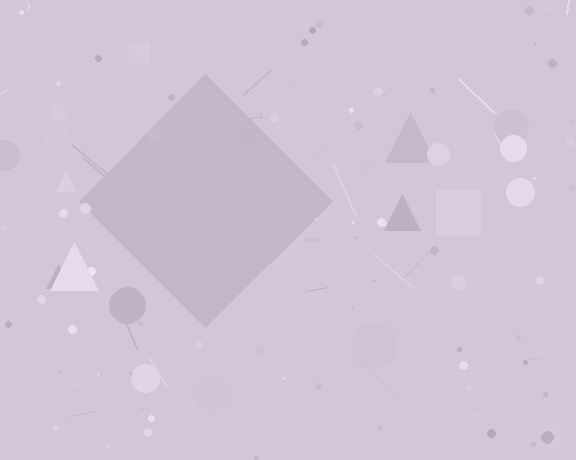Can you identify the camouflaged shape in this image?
The camouflaged shape is a diamond.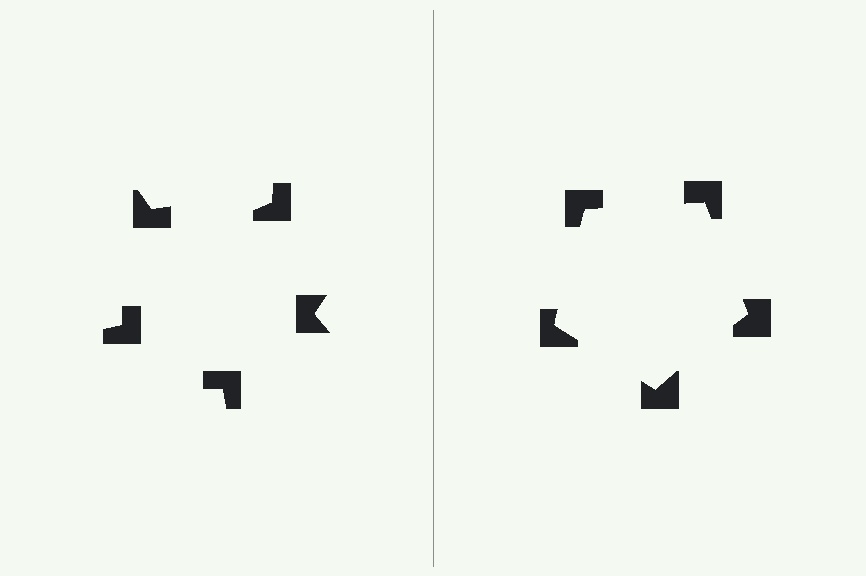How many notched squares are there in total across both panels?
10 — 5 on each side.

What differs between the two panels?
The notched squares are positioned identically on both sides; only the wedge orientations differ. On the right they align to a pentagon; on the left they are misaligned.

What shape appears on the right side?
An illusory pentagon.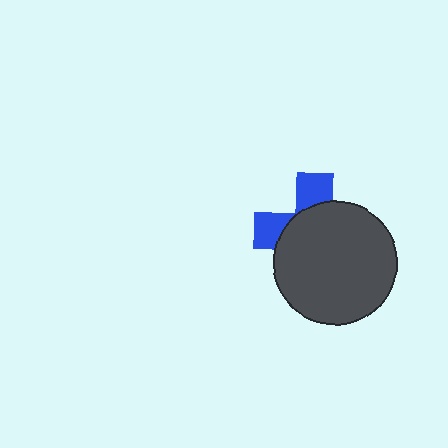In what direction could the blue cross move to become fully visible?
The blue cross could move toward the upper-left. That would shift it out from behind the dark gray circle entirely.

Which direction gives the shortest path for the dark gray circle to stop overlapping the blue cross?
Moving toward the lower-right gives the shortest separation.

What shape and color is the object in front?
The object in front is a dark gray circle.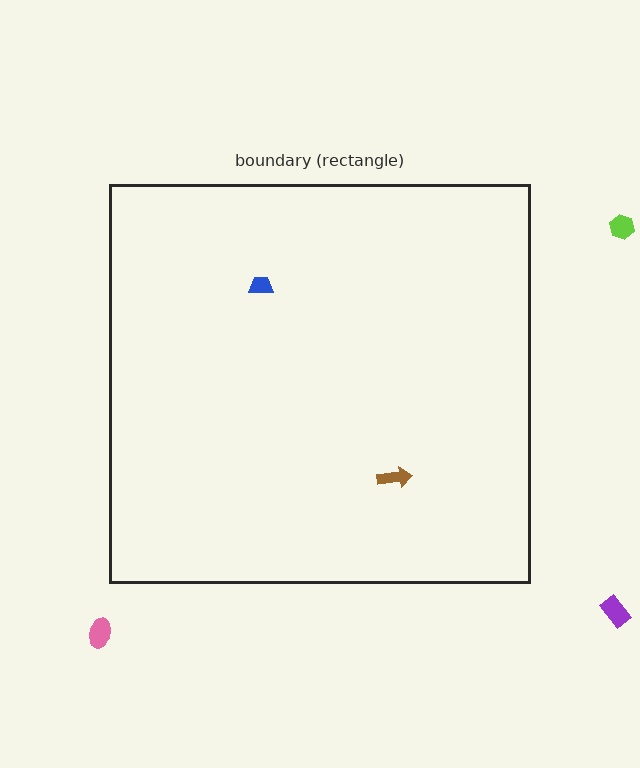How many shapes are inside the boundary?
2 inside, 3 outside.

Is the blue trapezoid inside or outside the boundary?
Inside.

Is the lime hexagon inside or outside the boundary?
Outside.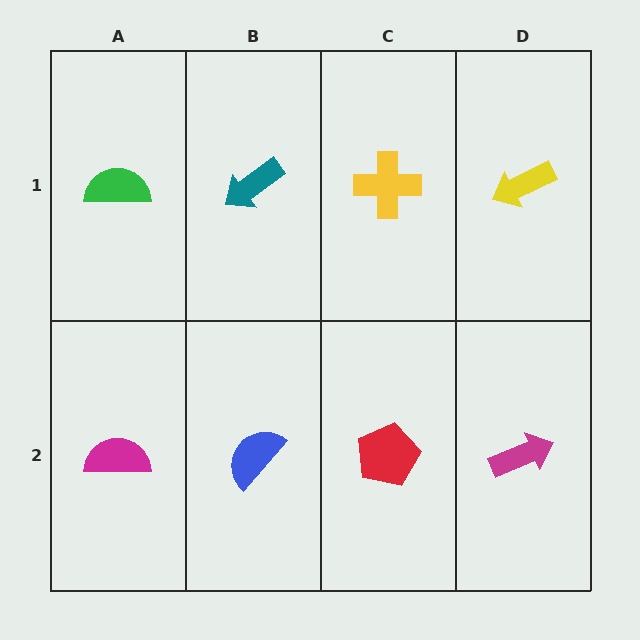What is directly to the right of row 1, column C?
A yellow arrow.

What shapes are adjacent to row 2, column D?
A yellow arrow (row 1, column D), a red pentagon (row 2, column C).